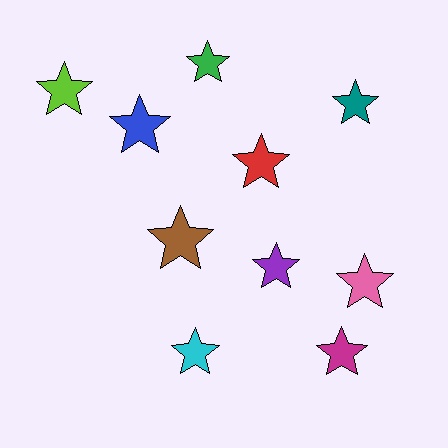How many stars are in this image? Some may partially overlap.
There are 10 stars.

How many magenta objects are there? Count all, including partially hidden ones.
There is 1 magenta object.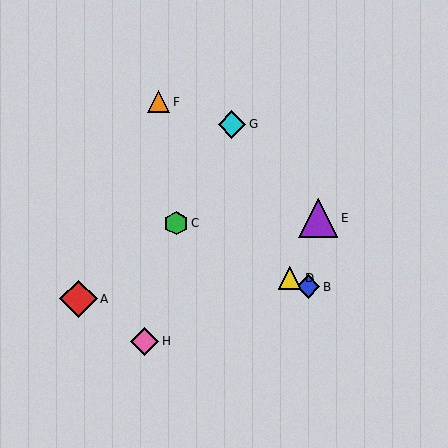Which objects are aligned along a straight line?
Objects B, C, D are aligned along a straight line.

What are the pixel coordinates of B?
Object B is at (308, 287).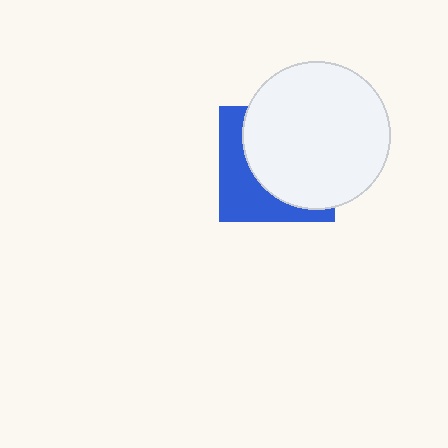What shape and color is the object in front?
The object in front is a white circle.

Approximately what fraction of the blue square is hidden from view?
Roughly 63% of the blue square is hidden behind the white circle.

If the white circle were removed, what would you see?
You would see the complete blue square.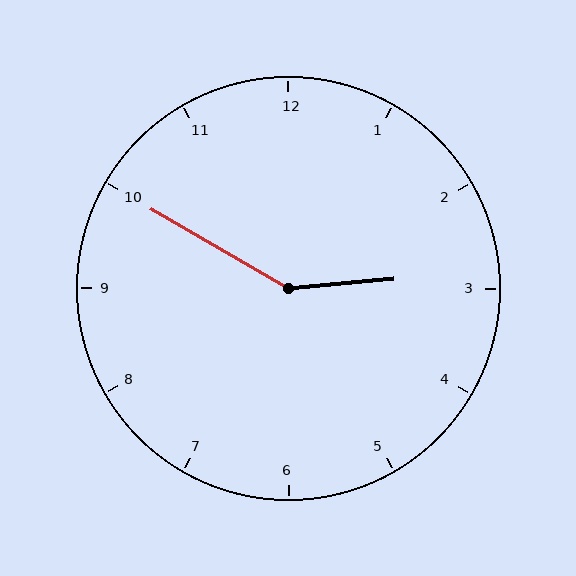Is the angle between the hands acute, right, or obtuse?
It is obtuse.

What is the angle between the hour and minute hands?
Approximately 145 degrees.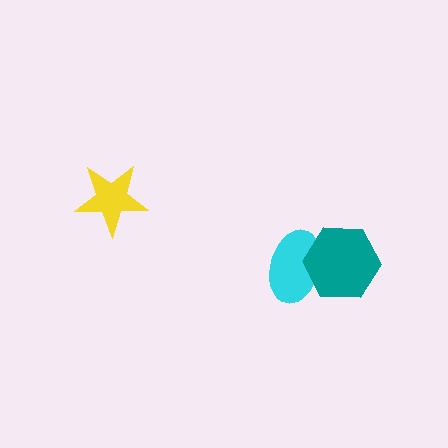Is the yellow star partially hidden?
No, no other shape covers it.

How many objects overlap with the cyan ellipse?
1 object overlaps with the cyan ellipse.